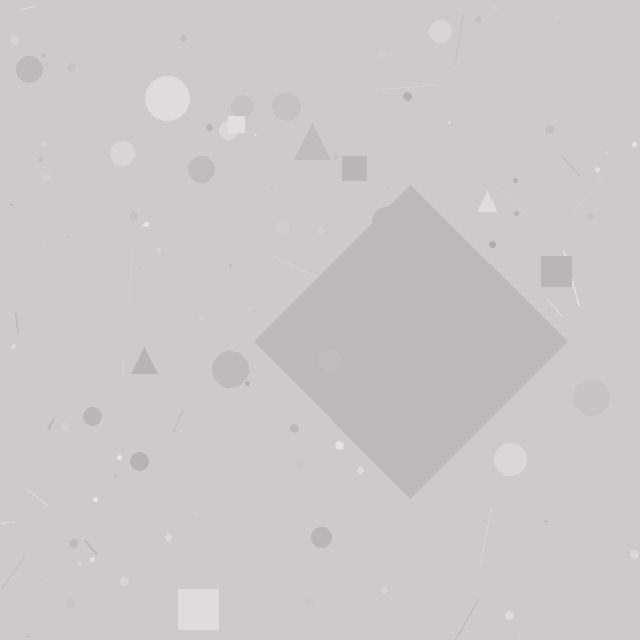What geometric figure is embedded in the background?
A diamond is embedded in the background.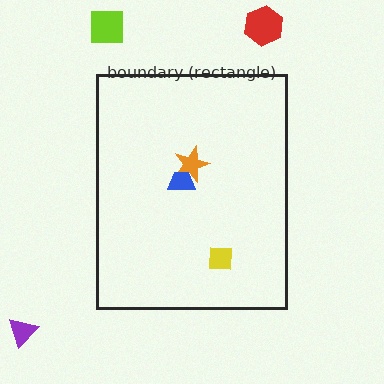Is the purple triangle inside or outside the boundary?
Outside.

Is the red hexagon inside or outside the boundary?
Outside.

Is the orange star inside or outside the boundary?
Inside.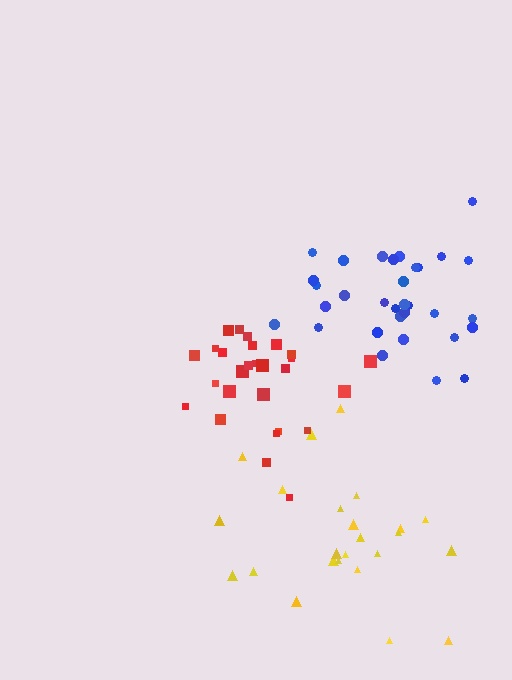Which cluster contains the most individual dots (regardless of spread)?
Blue (32).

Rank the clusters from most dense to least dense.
red, blue, yellow.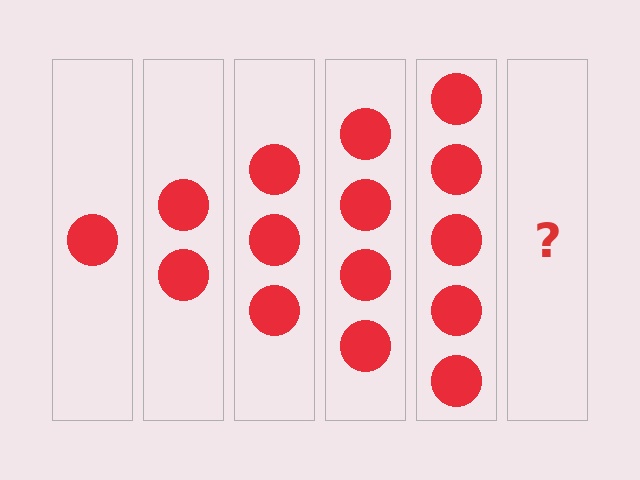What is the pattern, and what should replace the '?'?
The pattern is that each step adds one more circle. The '?' should be 6 circles.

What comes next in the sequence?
The next element should be 6 circles.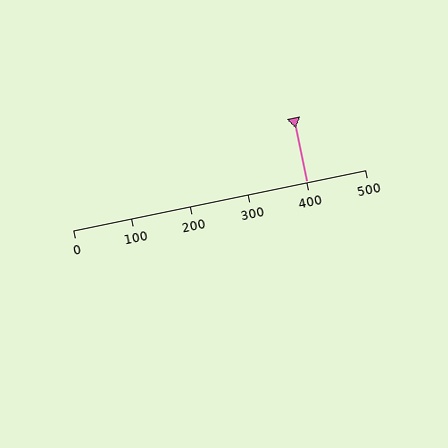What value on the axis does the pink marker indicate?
The marker indicates approximately 400.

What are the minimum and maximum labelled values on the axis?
The axis runs from 0 to 500.